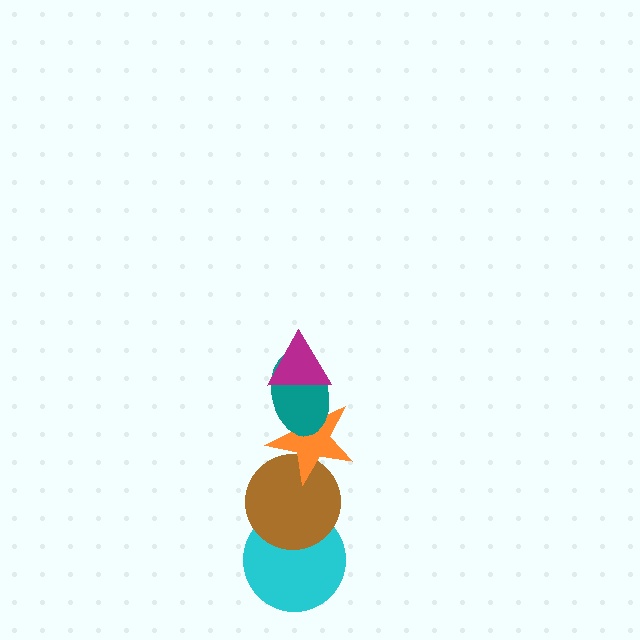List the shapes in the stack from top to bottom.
From top to bottom: the magenta triangle, the teal ellipse, the orange star, the brown circle, the cyan circle.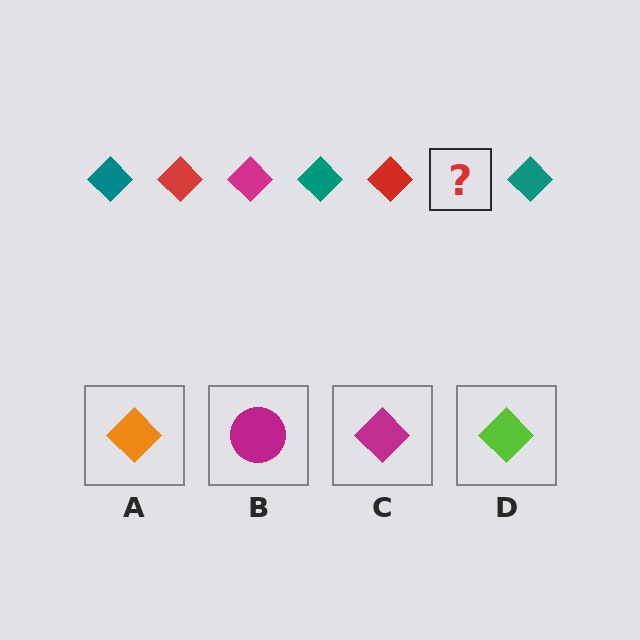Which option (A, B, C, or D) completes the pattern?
C.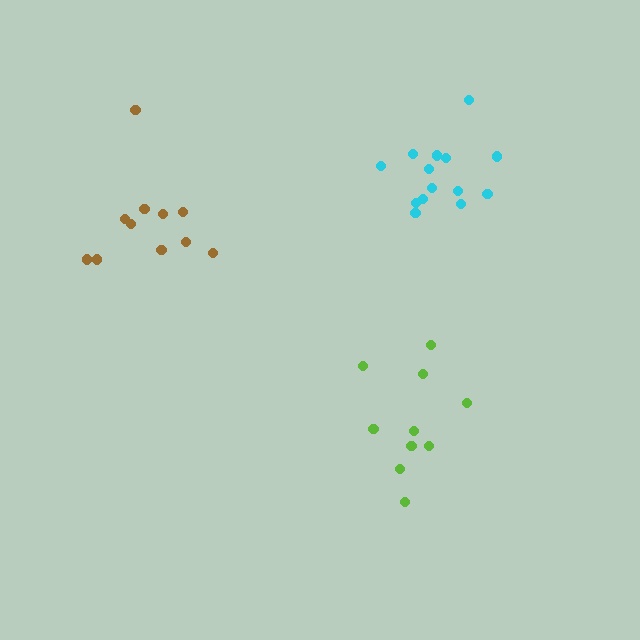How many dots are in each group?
Group 1: 10 dots, Group 2: 11 dots, Group 3: 14 dots (35 total).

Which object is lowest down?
The lime cluster is bottommost.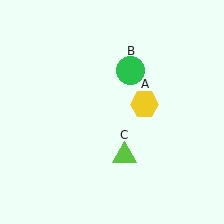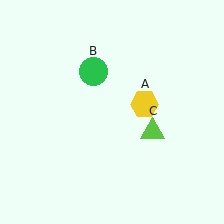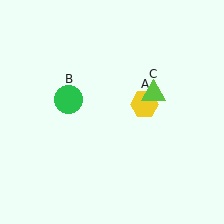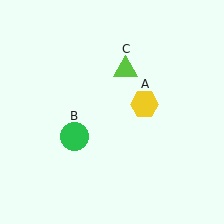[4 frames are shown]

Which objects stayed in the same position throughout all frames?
Yellow hexagon (object A) remained stationary.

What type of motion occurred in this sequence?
The green circle (object B), lime triangle (object C) rotated counterclockwise around the center of the scene.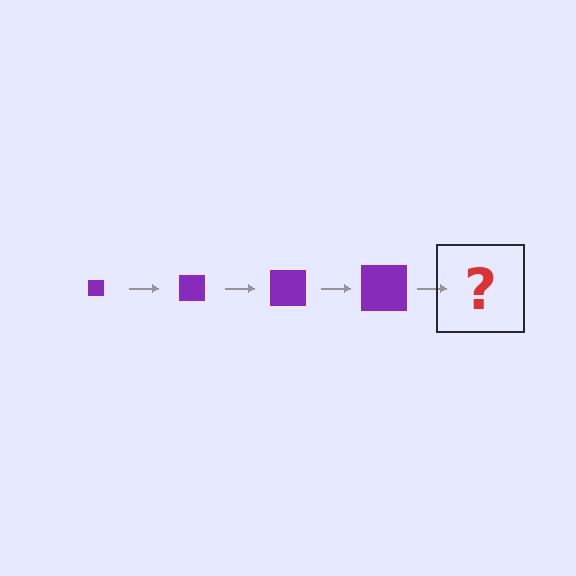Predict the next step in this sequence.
The next step is a purple square, larger than the previous one.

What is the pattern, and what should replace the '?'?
The pattern is that the square gets progressively larger each step. The '?' should be a purple square, larger than the previous one.